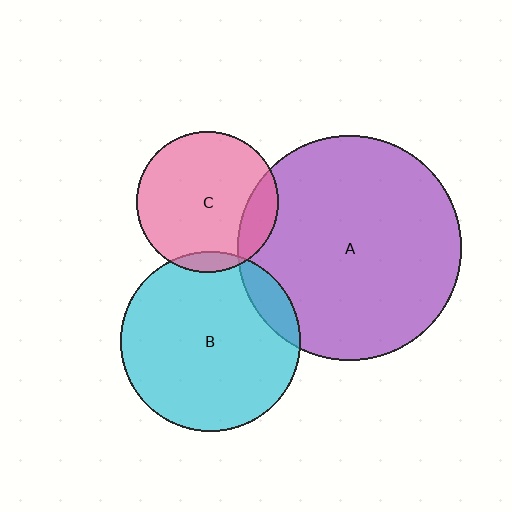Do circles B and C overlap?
Yes.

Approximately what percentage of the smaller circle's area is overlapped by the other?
Approximately 5%.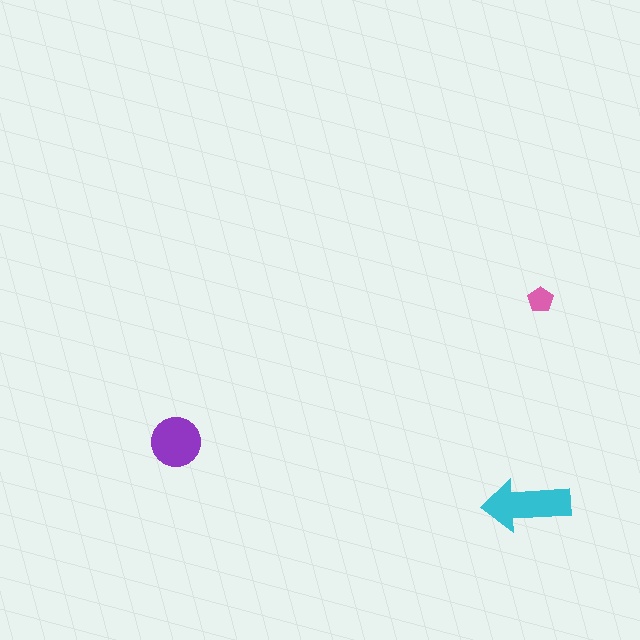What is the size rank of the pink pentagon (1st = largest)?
3rd.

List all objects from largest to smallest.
The cyan arrow, the purple circle, the pink pentagon.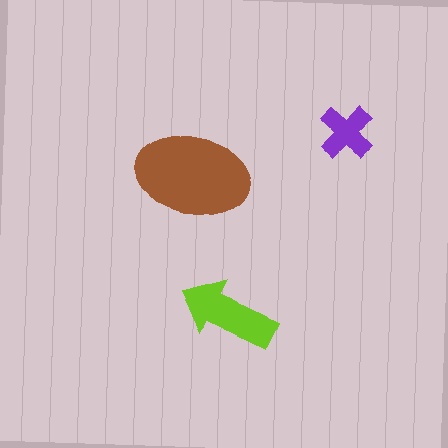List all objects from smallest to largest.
The purple cross, the lime arrow, the brown ellipse.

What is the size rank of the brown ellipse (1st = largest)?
1st.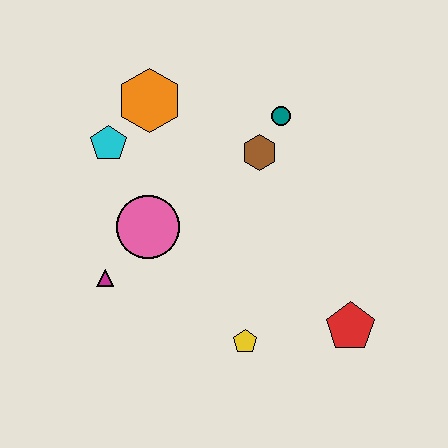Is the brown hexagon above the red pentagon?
Yes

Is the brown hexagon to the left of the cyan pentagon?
No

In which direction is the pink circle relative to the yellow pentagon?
The pink circle is above the yellow pentagon.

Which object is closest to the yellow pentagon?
The red pentagon is closest to the yellow pentagon.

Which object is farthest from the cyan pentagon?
The red pentagon is farthest from the cyan pentagon.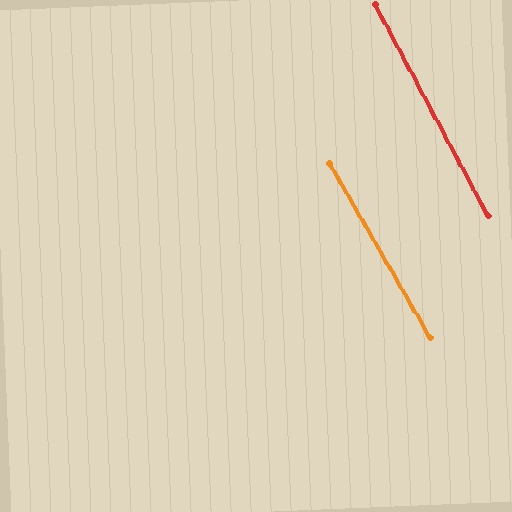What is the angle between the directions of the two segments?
Approximately 2 degrees.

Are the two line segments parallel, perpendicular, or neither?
Parallel — their directions differ by only 1.7°.